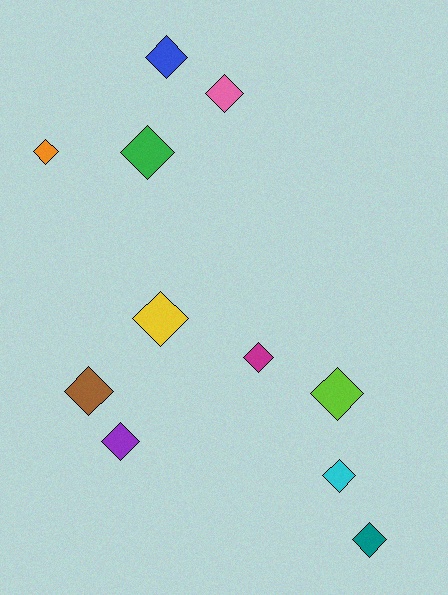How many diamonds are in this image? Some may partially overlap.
There are 11 diamonds.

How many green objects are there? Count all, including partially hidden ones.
There is 1 green object.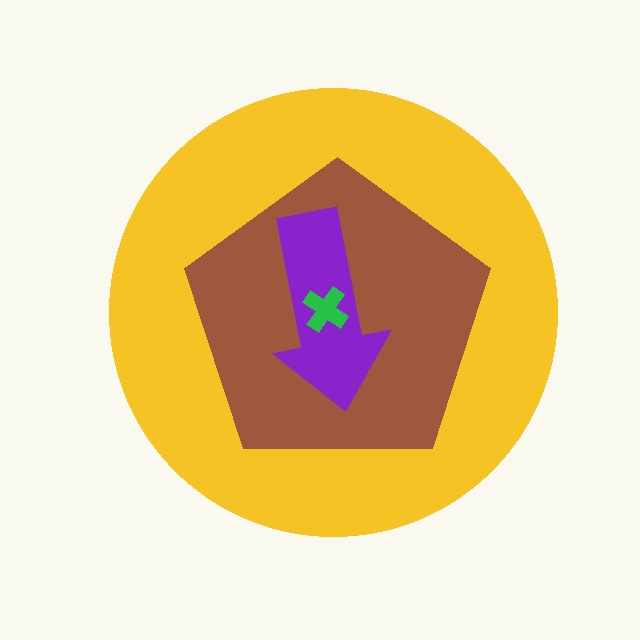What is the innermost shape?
The green cross.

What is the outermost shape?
The yellow circle.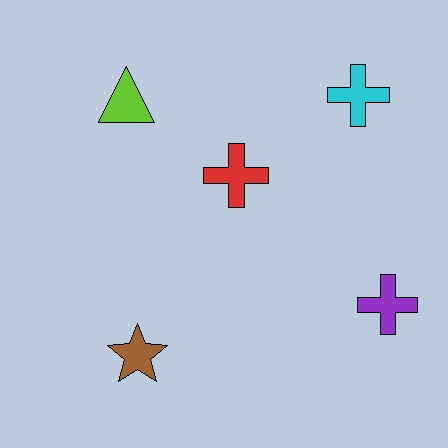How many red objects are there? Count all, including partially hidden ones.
There is 1 red object.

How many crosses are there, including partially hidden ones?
There are 3 crosses.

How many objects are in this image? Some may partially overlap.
There are 5 objects.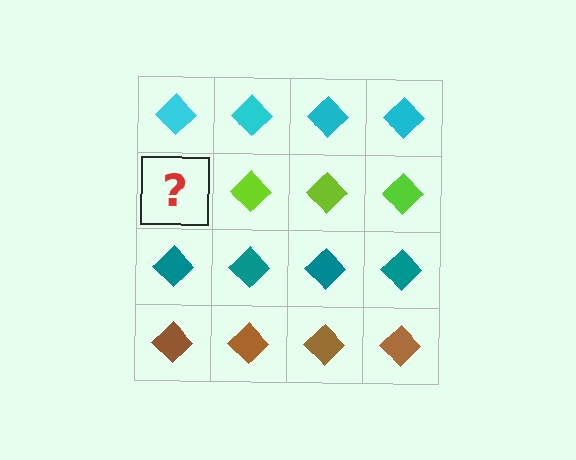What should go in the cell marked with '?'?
The missing cell should contain a lime diamond.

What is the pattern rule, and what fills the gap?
The rule is that each row has a consistent color. The gap should be filled with a lime diamond.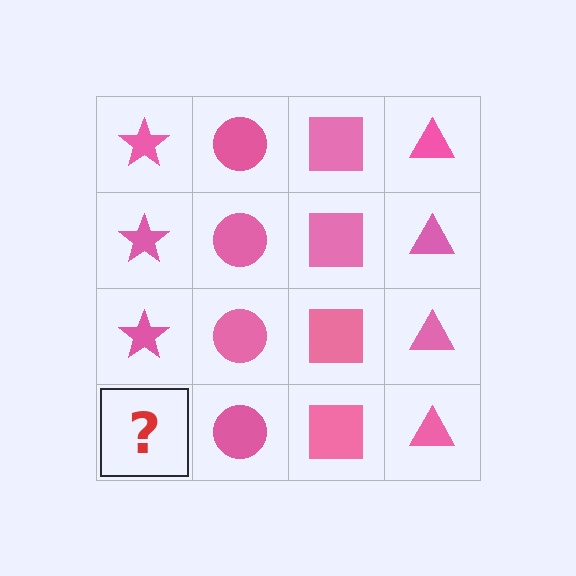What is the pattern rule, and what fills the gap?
The rule is that each column has a consistent shape. The gap should be filled with a pink star.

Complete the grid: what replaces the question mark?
The question mark should be replaced with a pink star.